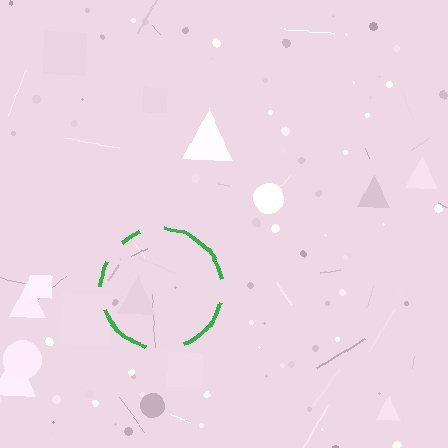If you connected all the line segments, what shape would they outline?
They would outline a circle.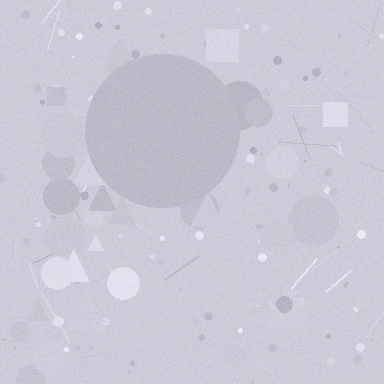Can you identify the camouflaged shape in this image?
The camouflaged shape is a circle.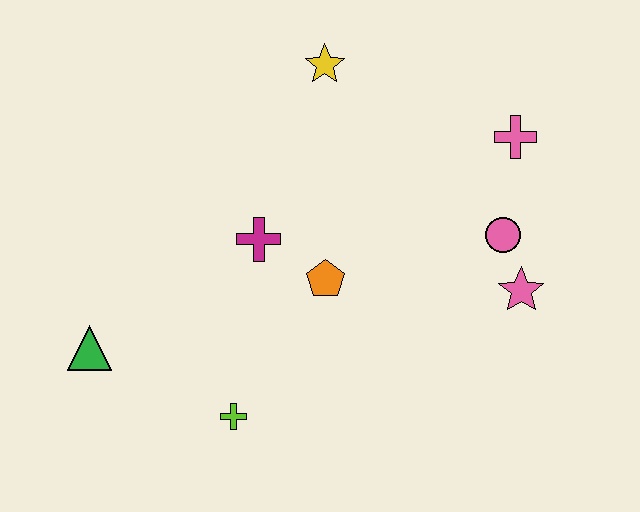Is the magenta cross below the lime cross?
No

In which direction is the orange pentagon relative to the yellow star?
The orange pentagon is below the yellow star.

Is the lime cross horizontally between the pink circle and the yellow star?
No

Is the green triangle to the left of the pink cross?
Yes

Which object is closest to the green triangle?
The lime cross is closest to the green triangle.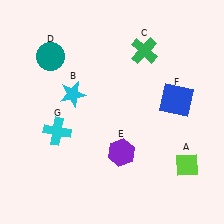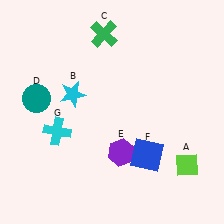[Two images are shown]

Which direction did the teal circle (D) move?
The teal circle (D) moved down.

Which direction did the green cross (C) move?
The green cross (C) moved left.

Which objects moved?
The objects that moved are: the green cross (C), the teal circle (D), the blue square (F).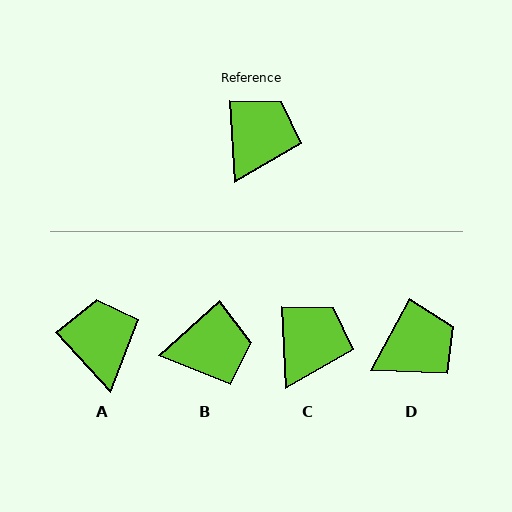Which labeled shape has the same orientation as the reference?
C.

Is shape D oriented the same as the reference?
No, it is off by about 32 degrees.